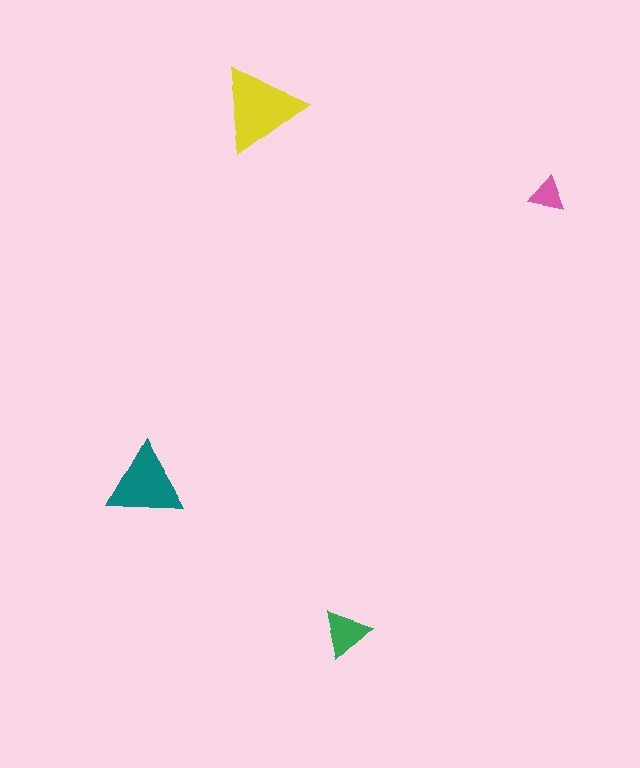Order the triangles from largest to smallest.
the yellow one, the teal one, the green one, the pink one.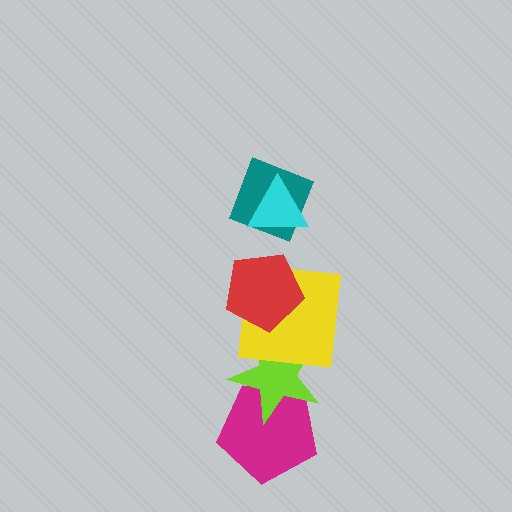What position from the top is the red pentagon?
The red pentagon is 3rd from the top.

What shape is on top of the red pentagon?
The teal diamond is on top of the red pentagon.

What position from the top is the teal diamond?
The teal diamond is 2nd from the top.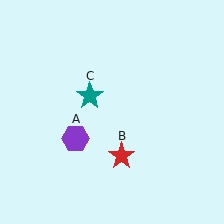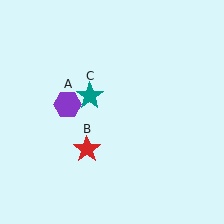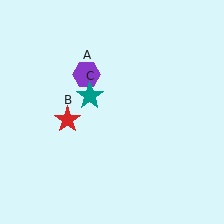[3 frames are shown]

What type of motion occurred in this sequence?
The purple hexagon (object A), red star (object B) rotated clockwise around the center of the scene.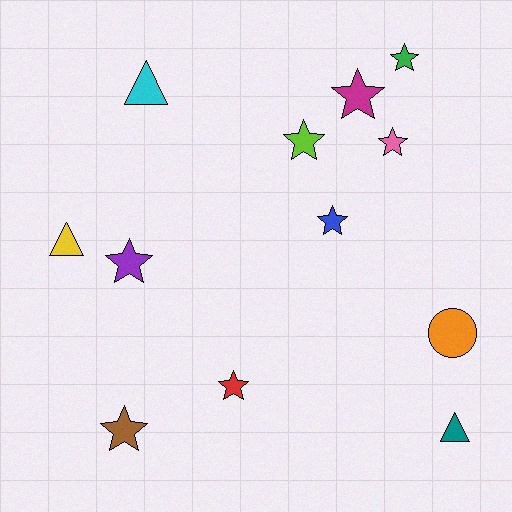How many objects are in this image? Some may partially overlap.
There are 12 objects.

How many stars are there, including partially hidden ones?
There are 8 stars.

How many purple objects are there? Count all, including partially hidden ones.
There is 1 purple object.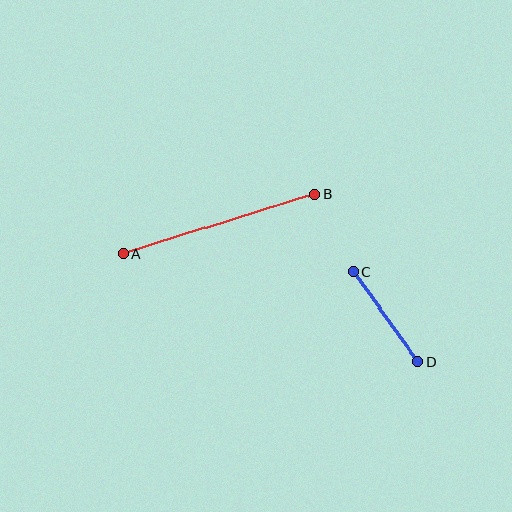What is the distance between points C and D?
The distance is approximately 110 pixels.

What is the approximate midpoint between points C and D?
The midpoint is at approximately (385, 316) pixels.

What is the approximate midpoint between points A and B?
The midpoint is at approximately (219, 224) pixels.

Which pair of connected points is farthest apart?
Points A and B are farthest apart.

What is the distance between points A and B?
The distance is approximately 200 pixels.